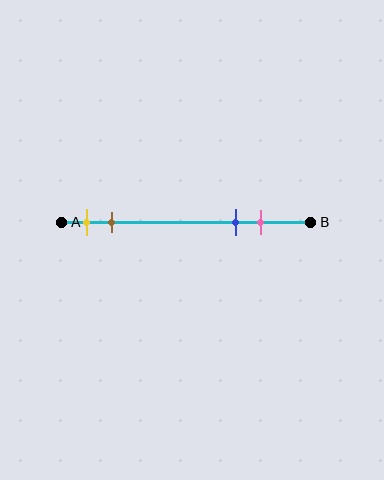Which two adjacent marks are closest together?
The yellow and brown marks are the closest adjacent pair.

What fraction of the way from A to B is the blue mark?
The blue mark is approximately 70% (0.7) of the way from A to B.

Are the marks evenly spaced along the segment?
No, the marks are not evenly spaced.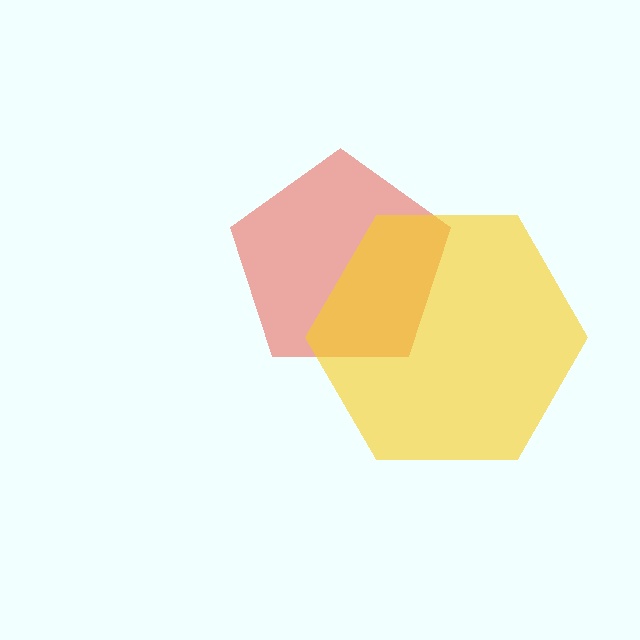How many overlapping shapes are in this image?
There are 2 overlapping shapes in the image.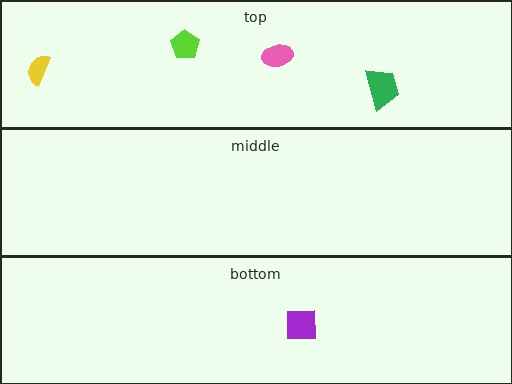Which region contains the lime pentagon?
The top region.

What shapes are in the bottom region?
The purple square.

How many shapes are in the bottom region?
1.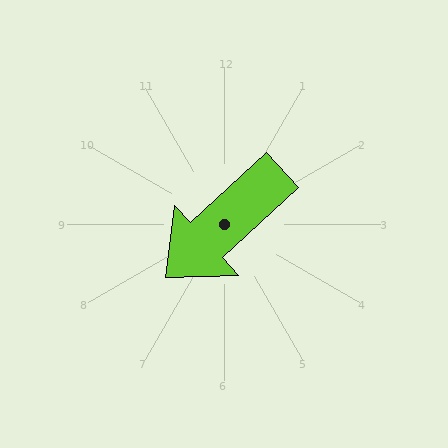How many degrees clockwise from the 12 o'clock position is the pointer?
Approximately 227 degrees.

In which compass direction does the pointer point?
Southwest.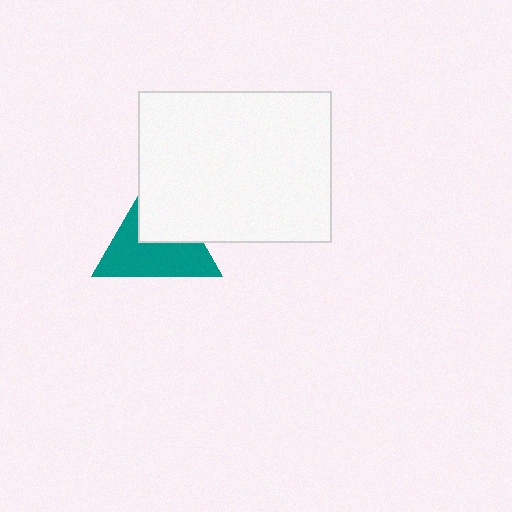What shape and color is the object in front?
The object in front is a white rectangle.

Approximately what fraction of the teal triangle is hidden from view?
Roughly 42% of the teal triangle is hidden behind the white rectangle.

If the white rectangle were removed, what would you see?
You would see the complete teal triangle.